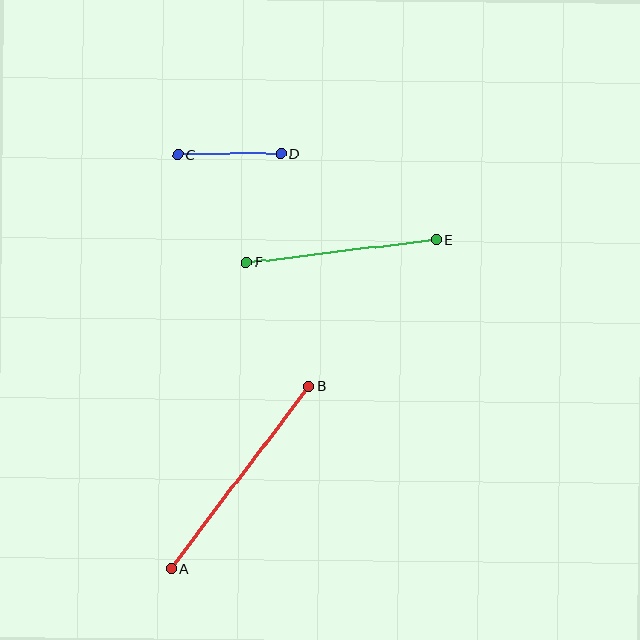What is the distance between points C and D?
The distance is approximately 103 pixels.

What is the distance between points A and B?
The distance is approximately 229 pixels.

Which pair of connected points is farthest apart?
Points A and B are farthest apart.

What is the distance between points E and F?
The distance is approximately 191 pixels.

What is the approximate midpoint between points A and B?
The midpoint is at approximately (240, 477) pixels.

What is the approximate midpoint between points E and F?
The midpoint is at approximately (341, 251) pixels.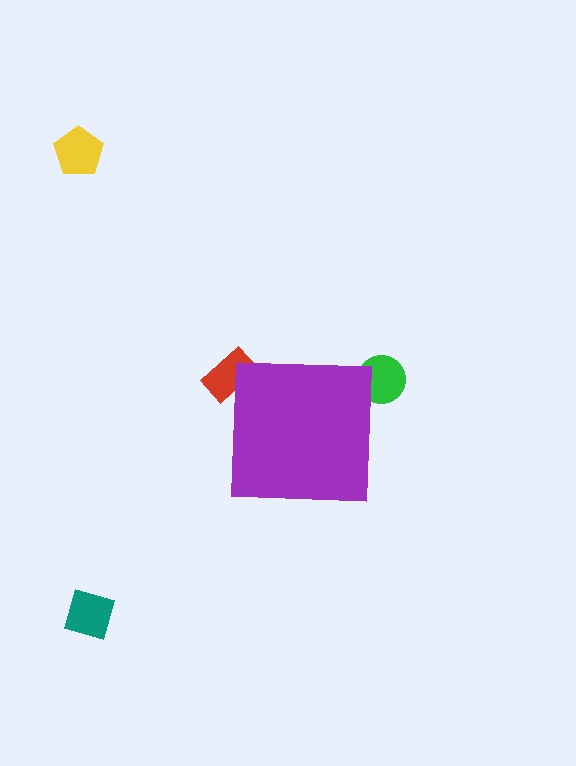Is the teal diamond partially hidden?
No, the teal diamond is fully visible.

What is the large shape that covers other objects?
A purple square.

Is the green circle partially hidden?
Yes, the green circle is partially hidden behind the purple square.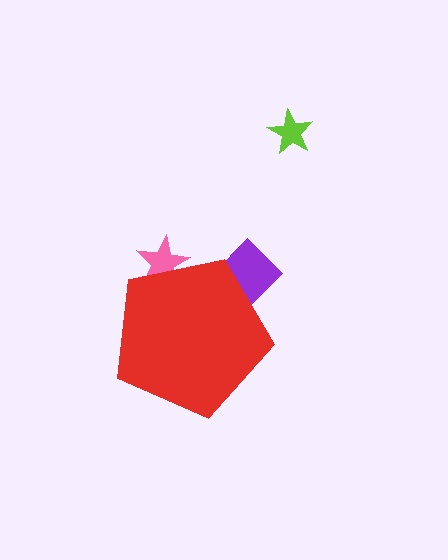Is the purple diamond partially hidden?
Yes, the purple diamond is partially hidden behind the red pentagon.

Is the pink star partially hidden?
Yes, the pink star is partially hidden behind the red pentagon.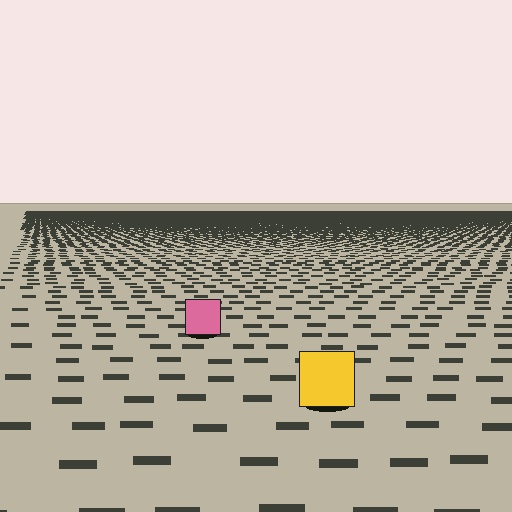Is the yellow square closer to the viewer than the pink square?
Yes. The yellow square is closer — you can tell from the texture gradient: the ground texture is coarser near it.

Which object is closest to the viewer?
The yellow square is closest. The texture marks near it are larger and more spread out.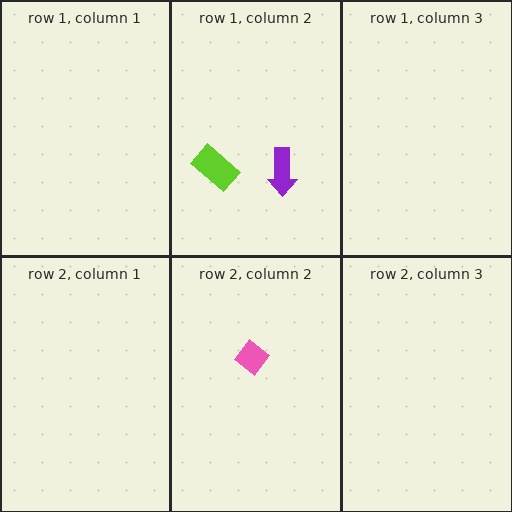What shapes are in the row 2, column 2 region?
The pink diamond.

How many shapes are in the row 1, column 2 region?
2.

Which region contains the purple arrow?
The row 1, column 2 region.